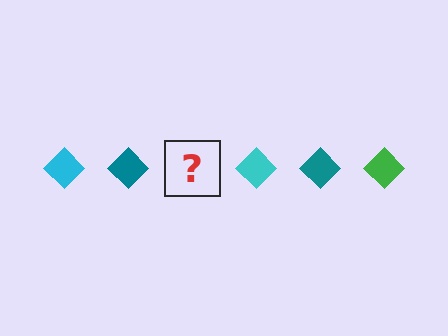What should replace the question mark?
The question mark should be replaced with a green diamond.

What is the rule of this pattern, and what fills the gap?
The rule is that the pattern cycles through cyan, teal, green diamonds. The gap should be filled with a green diamond.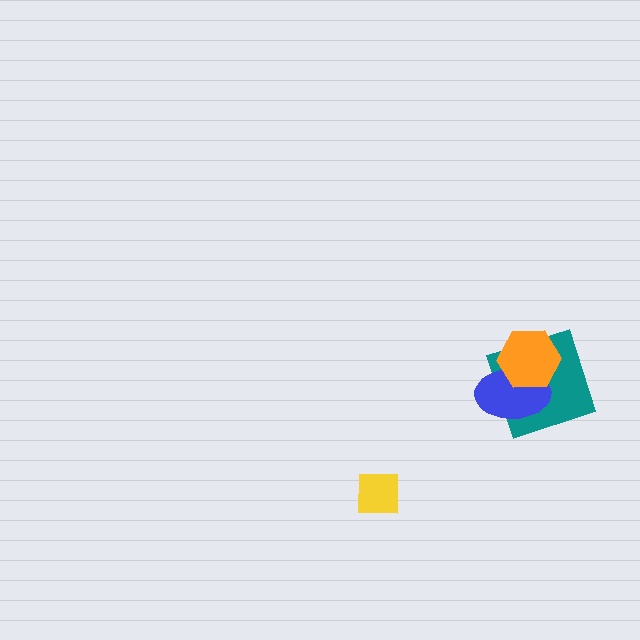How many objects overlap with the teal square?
2 objects overlap with the teal square.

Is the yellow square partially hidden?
No, no other shape covers it.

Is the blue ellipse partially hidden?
Yes, it is partially covered by another shape.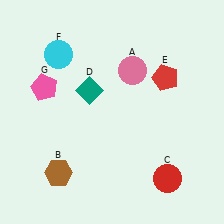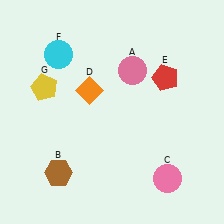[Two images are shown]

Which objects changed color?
C changed from red to pink. D changed from teal to orange. G changed from pink to yellow.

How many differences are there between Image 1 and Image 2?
There are 3 differences between the two images.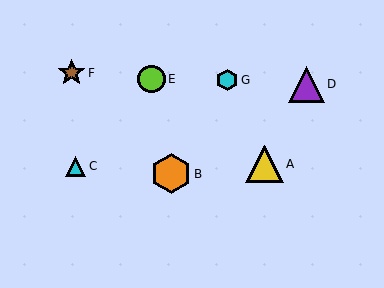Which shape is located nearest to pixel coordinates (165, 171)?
The orange hexagon (labeled B) at (171, 174) is nearest to that location.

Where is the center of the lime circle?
The center of the lime circle is at (152, 79).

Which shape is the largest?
The orange hexagon (labeled B) is the largest.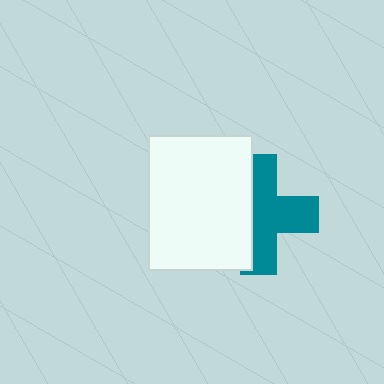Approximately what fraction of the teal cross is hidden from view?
Roughly 41% of the teal cross is hidden behind the white rectangle.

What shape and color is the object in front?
The object in front is a white rectangle.